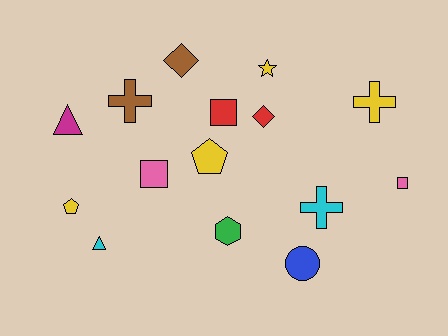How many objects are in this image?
There are 15 objects.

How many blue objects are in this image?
There is 1 blue object.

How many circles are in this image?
There is 1 circle.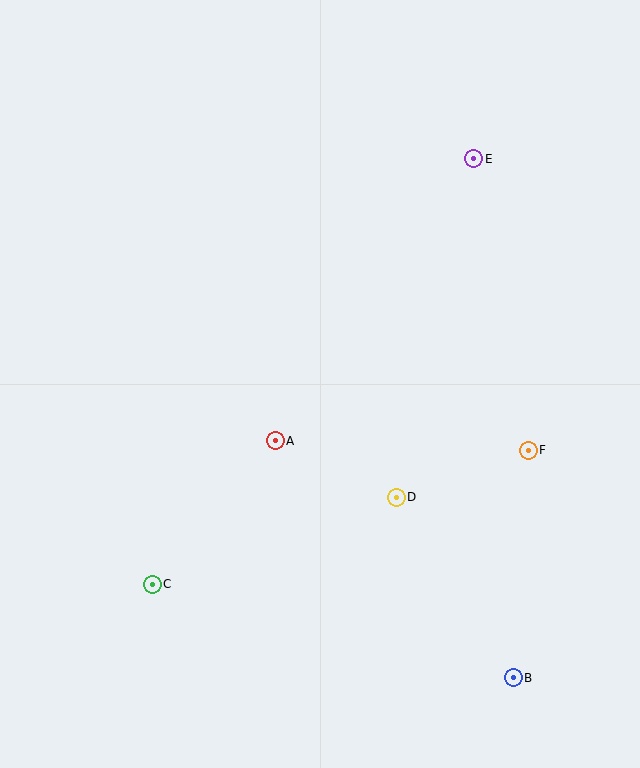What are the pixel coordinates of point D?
Point D is at (396, 497).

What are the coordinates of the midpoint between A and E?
The midpoint between A and E is at (374, 300).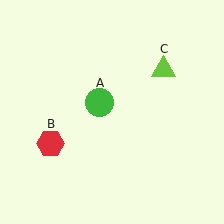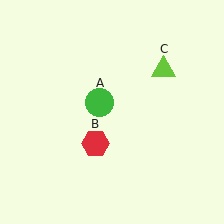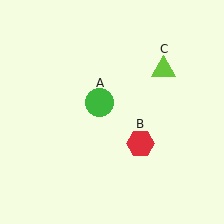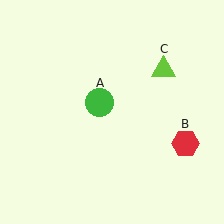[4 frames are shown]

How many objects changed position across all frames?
1 object changed position: red hexagon (object B).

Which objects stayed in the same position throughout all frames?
Green circle (object A) and lime triangle (object C) remained stationary.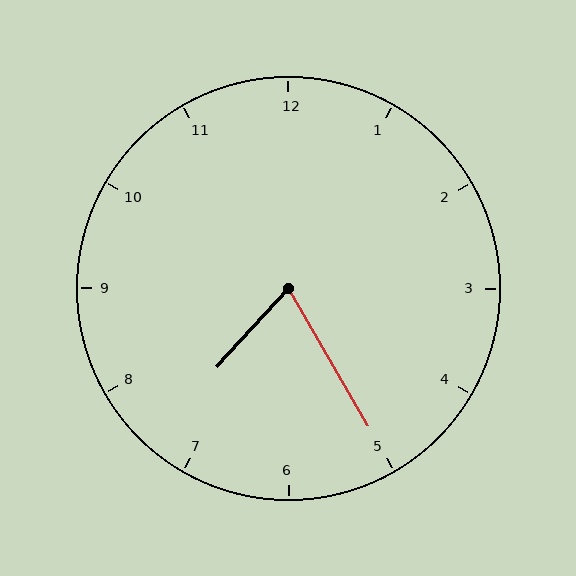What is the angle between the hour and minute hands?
Approximately 72 degrees.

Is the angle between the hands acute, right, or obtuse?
It is acute.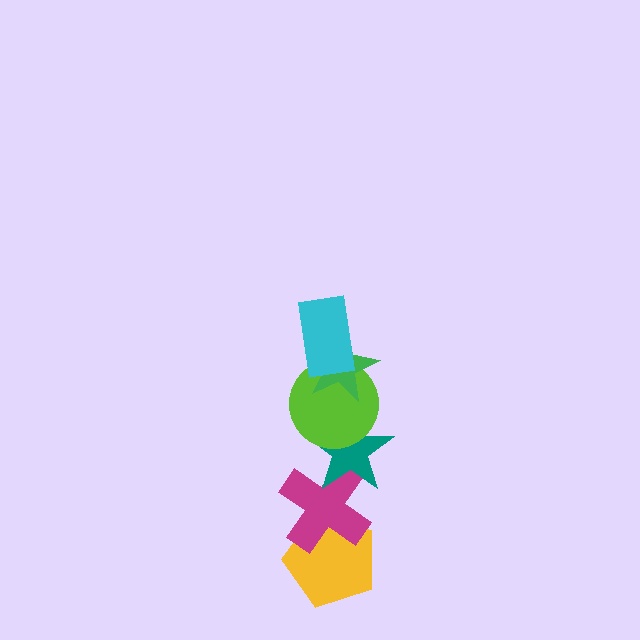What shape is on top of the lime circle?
The green star is on top of the lime circle.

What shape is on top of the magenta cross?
The teal star is on top of the magenta cross.